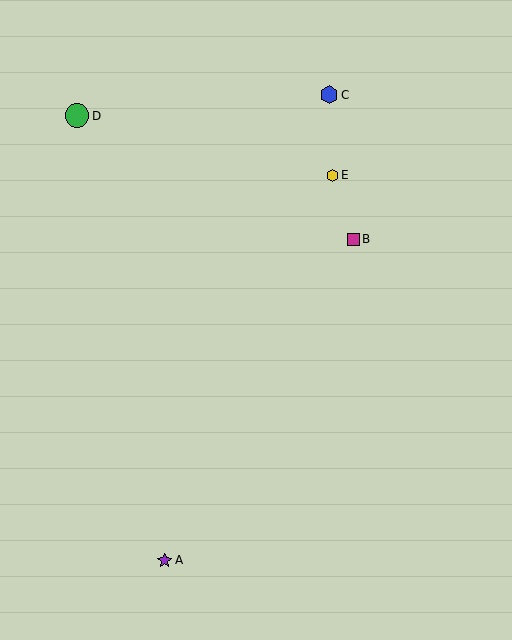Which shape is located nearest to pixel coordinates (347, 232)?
The magenta square (labeled B) at (353, 239) is nearest to that location.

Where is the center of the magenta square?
The center of the magenta square is at (353, 239).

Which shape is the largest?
The green circle (labeled D) is the largest.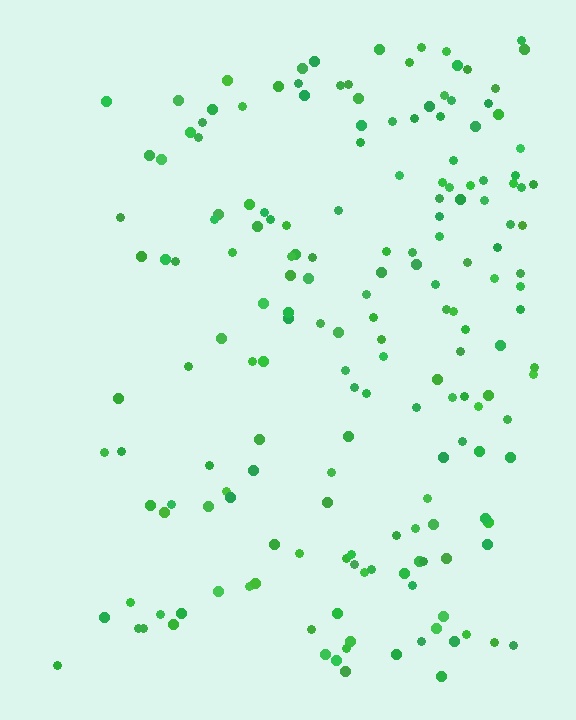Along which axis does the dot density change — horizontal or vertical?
Horizontal.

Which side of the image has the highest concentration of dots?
The right.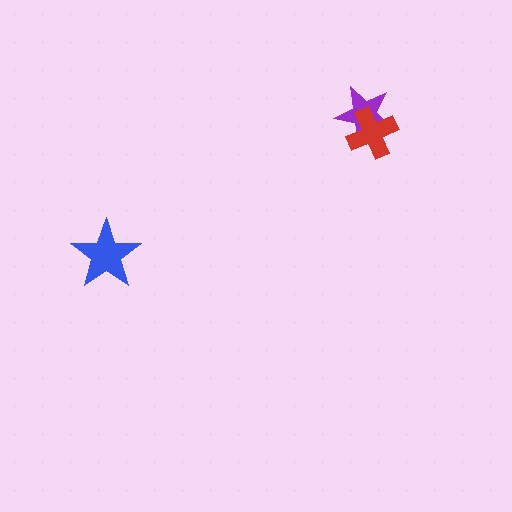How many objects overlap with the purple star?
1 object overlaps with the purple star.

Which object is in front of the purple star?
The red cross is in front of the purple star.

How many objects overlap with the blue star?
0 objects overlap with the blue star.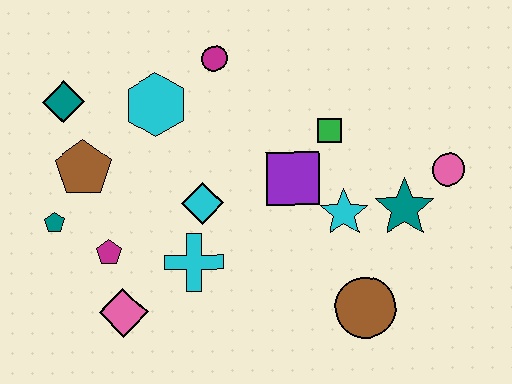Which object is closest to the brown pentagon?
The teal pentagon is closest to the brown pentagon.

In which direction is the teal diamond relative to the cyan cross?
The teal diamond is above the cyan cross.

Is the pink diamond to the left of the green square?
Yes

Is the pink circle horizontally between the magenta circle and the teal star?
No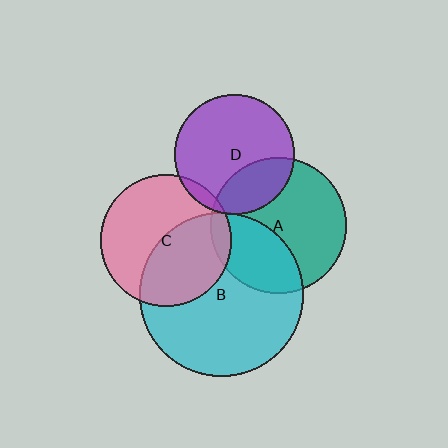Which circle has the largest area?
Circle B (cyan).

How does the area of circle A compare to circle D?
Approximately 1.3 times.